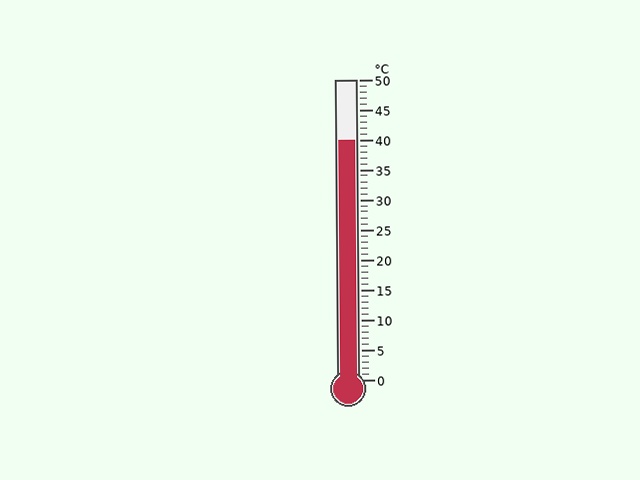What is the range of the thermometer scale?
The thermometer scale ranges from 0°C to 50°C.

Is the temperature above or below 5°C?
The temperature is above 5°C.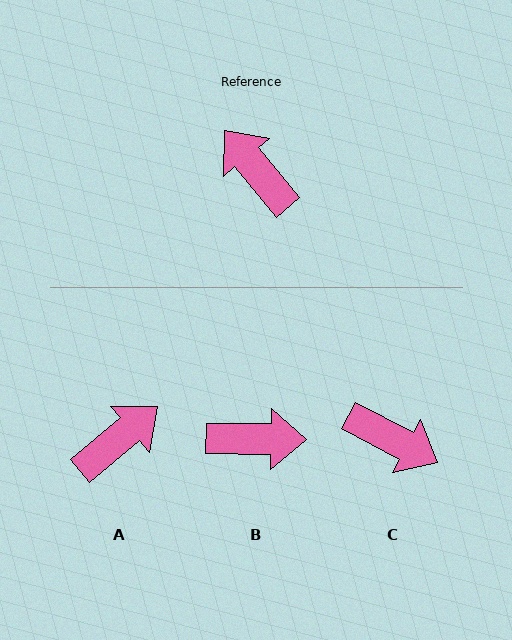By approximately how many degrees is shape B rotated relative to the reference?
Approximately 130 degrees clockwise.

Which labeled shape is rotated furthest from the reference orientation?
C, about 157 degrees away.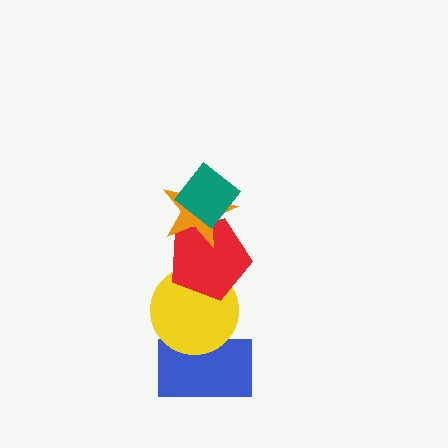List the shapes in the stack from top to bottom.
From top to bottom: the teal diamond, the orange star, the red pentagon, the yellow circle, the blue rectangle.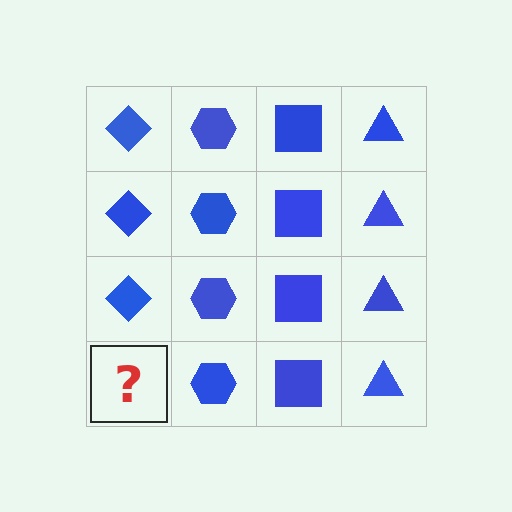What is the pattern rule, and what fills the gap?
The rule is that each column has a consistent shape. The gap should be filled with a blue diamond.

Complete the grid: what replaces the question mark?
The question mark should be replaced with a blue diamond.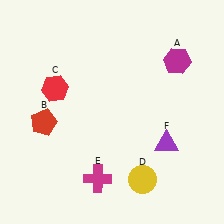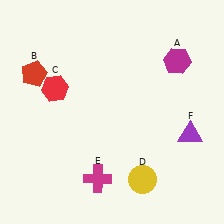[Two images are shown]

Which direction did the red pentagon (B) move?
The red pentagon (B) moved up.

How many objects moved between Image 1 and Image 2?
2 objects moved between the two images.